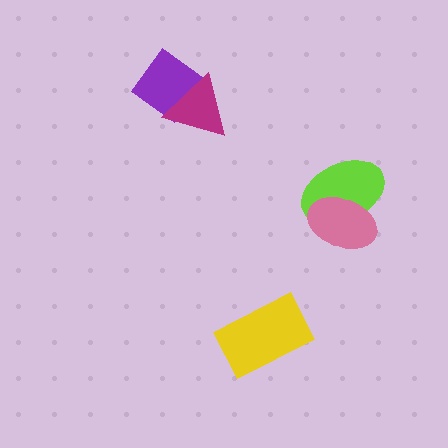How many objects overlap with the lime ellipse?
1 object overlaps with the lime ellipse.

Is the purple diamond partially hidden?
Yes, it is partially covered by another shape.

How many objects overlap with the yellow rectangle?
0 objects overlap with the yellow rectangle.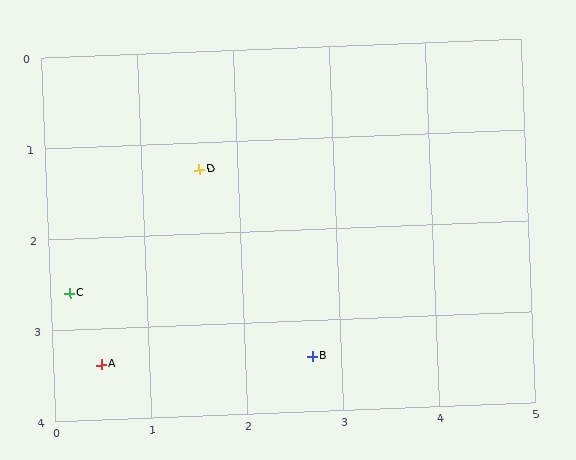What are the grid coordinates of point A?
Point A is at approximately (0.5, 3.4).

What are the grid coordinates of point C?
Point C is at approximately (0.2, 2.6).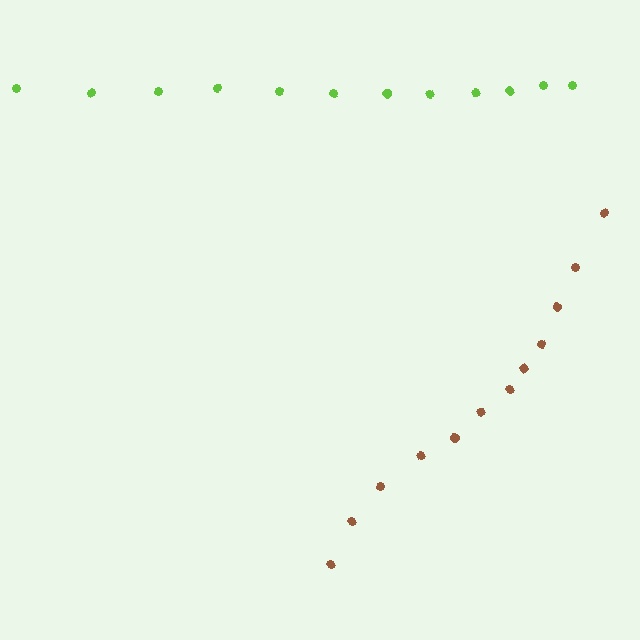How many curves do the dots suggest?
There are 2 distinct paths.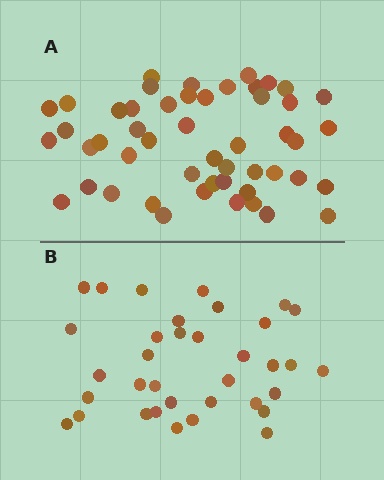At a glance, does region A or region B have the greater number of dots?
Region A (the top region) has more dots.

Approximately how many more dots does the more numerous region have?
Region A has approximately 15 more dots than region B.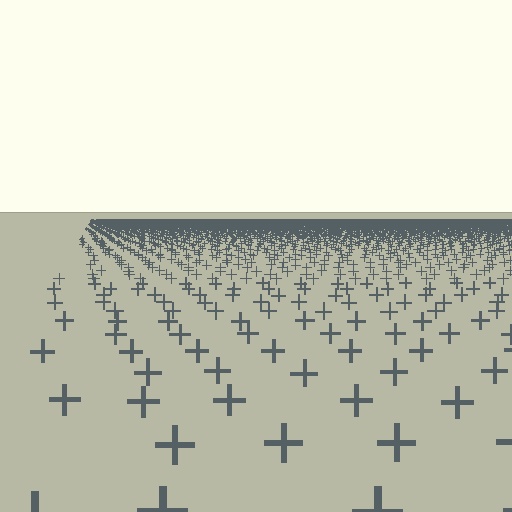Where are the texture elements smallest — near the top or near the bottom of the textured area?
Near the top.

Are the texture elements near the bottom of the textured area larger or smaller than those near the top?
Larger. Near the bottom, elements are closer to the viewer and appear at a bigger on-screen size.